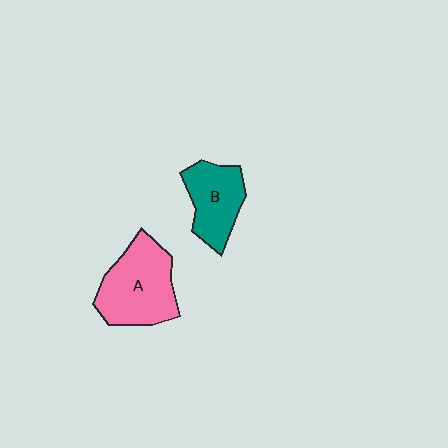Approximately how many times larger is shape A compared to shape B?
Approximately 1.4 times.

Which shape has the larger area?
Shape A (pink).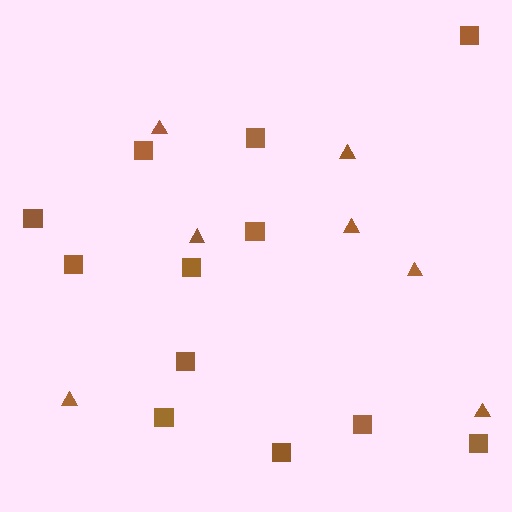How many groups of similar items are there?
There are 2 groups: one group of squares (12) and one group of triangles (7).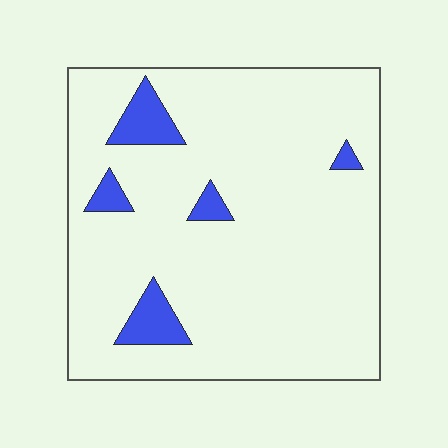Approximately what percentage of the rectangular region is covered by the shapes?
Approximately 10%.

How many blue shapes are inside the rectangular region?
5.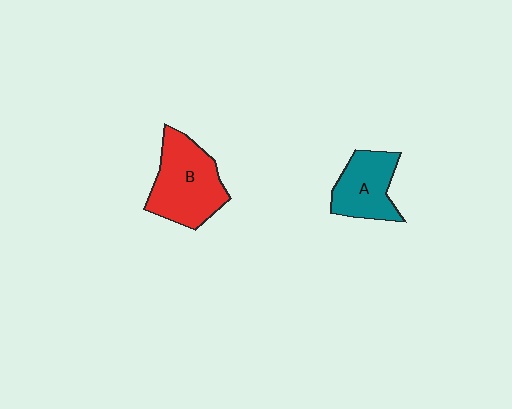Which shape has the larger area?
Shape B (red).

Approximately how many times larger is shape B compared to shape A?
Approximately 1.4 times.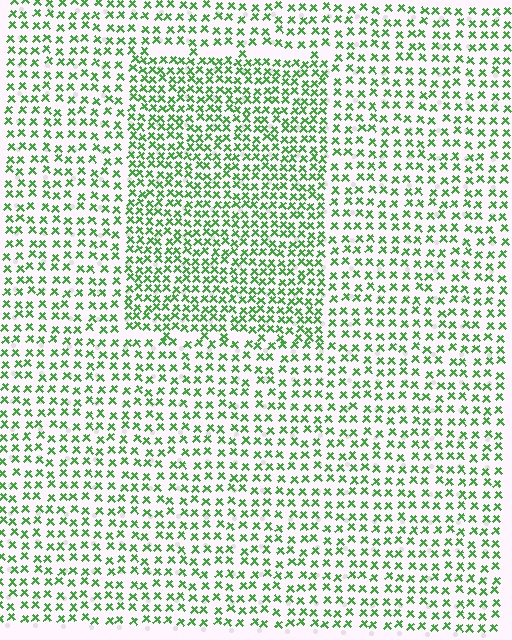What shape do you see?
I see a rectangle.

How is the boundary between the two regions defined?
The boundary is defined by a change in element density (approximately 1.6x ratio). All elements are the same color, size, and shape.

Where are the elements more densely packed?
The elements are more densely packed inside the rectangle boundary.